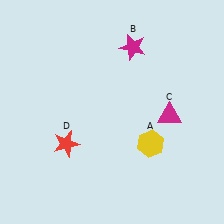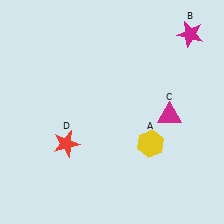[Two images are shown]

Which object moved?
The magenta star (B) moved right.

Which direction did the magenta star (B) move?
The magenta star (B) moved right.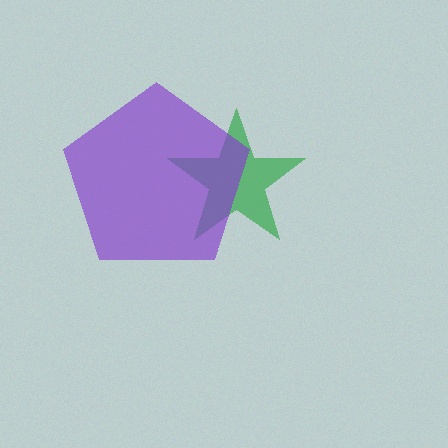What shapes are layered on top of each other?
The layered shapes are: a green star, a purple pentagon.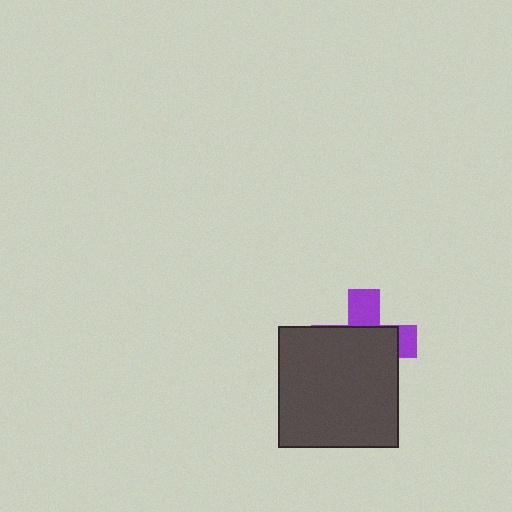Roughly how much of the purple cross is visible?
A small part of it is visible (roughly 30%).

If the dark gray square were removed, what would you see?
You would see the complete purple cross.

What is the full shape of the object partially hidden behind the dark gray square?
The partially hidden object is a purple cross.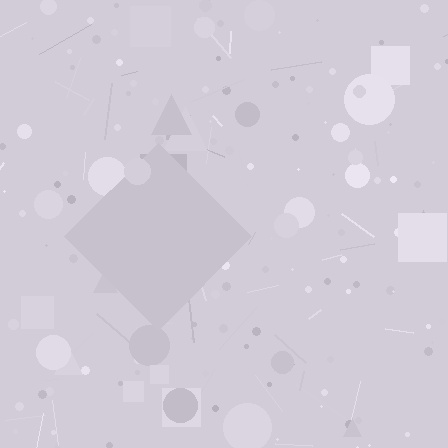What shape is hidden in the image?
A diamond is hidden in the image.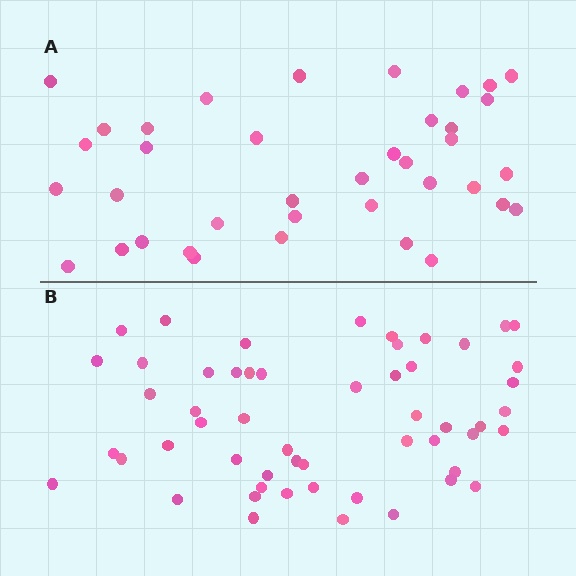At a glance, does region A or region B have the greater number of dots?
Region B (the bottom region) has more dots.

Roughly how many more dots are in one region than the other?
Region B has approximately 15 more dots than region A.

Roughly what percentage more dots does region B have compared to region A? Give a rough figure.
About 40% more.